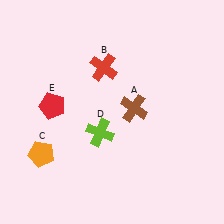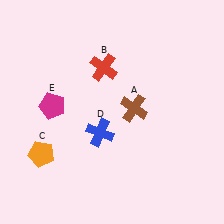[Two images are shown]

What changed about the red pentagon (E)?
In Image 1, E is red. In Image 2, it changed to magenta.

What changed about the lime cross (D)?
In Image 1, D is lime. In Image 2, it changed to blue.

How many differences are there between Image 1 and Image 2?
There are 2 differences between the two images.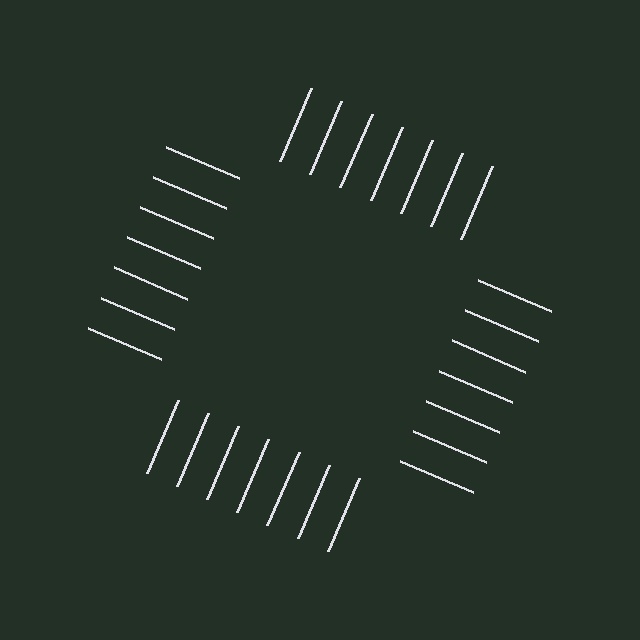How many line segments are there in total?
28 — 7 along each of the 4 edges.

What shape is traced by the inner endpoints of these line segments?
An illusory square — the line segments terminate on its edges but no continuous stroke is drawn.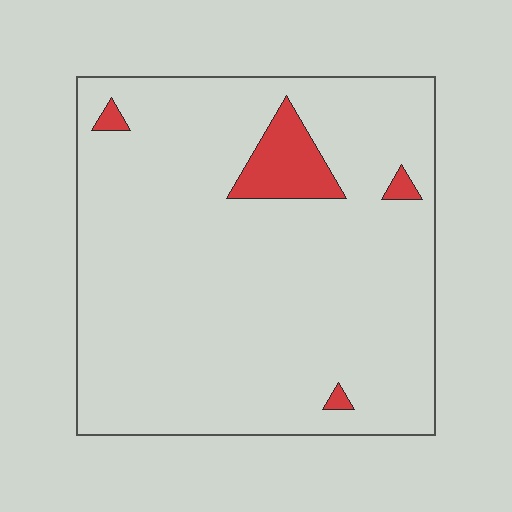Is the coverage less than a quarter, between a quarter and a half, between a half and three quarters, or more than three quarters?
Less than a quarter.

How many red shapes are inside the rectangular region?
4.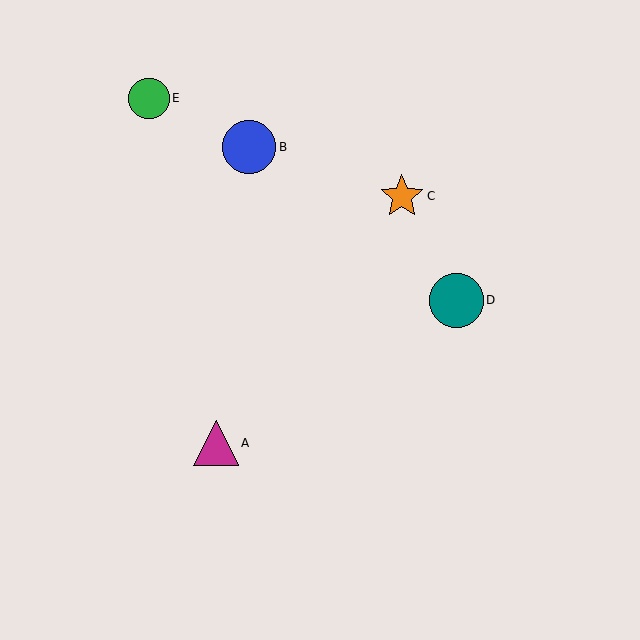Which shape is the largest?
The teal circle (labeled D) is the largest.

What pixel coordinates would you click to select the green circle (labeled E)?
Click at (149, 98) to select the green circle E.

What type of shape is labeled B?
Shape B is a blue circle.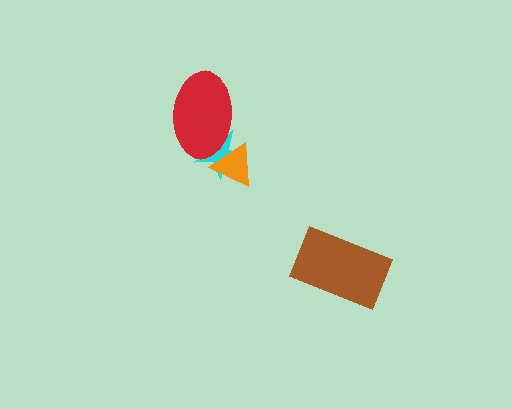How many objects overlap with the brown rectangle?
0 objects overlap with the brown rectangle.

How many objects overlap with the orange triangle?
2 objects overlap with the orange triangle.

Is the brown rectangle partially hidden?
No, no other shape covers it.